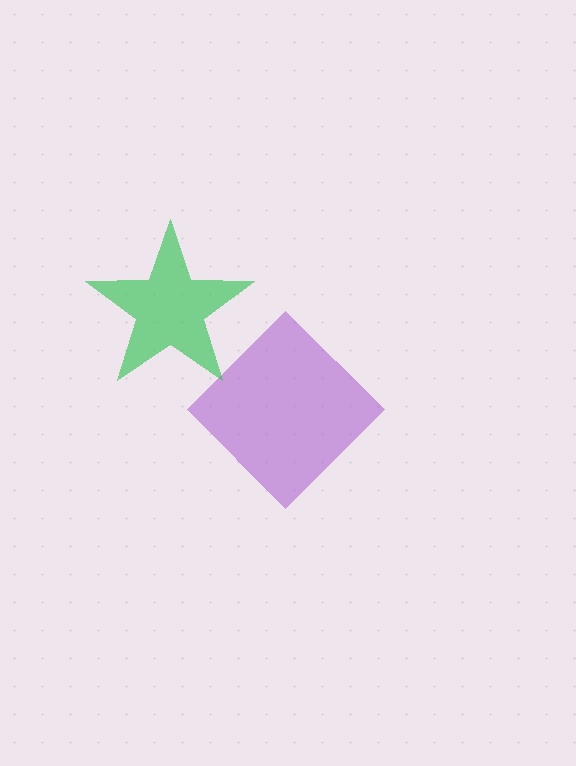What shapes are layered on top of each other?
The layered shapes are: a purple diamond, a green star.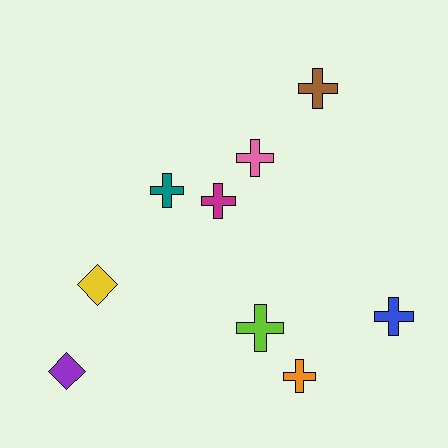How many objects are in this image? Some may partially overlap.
There are 9 objects.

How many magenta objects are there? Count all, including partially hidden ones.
There is 1 magenta object.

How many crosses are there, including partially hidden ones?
There are 7 crosses.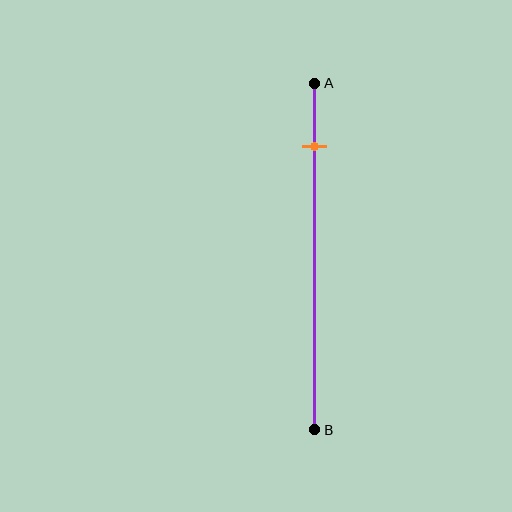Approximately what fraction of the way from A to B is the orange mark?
The orange mark is approximately 20% of the way from A to B.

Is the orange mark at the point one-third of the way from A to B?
No, the mark is at about 20% from A, not at the 33% one-third point.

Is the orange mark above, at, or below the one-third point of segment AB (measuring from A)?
The orange mark is above the one-third point of segment AB.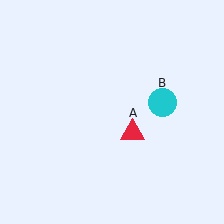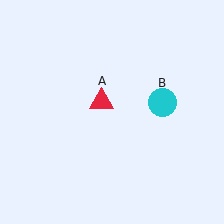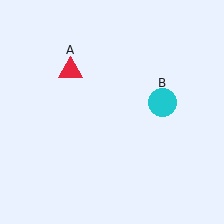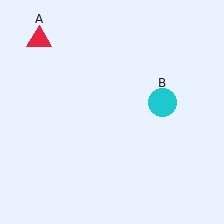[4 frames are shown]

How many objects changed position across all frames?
1 object changed position: red triangle (object A).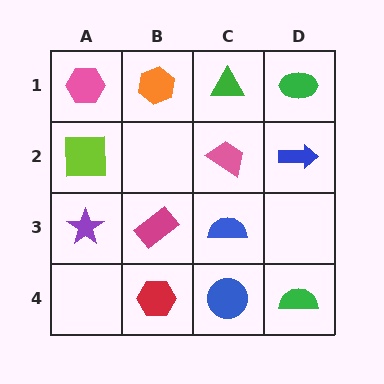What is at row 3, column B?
A magenta rectangle.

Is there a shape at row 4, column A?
No, that cell is empty.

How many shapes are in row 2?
3 shapes.